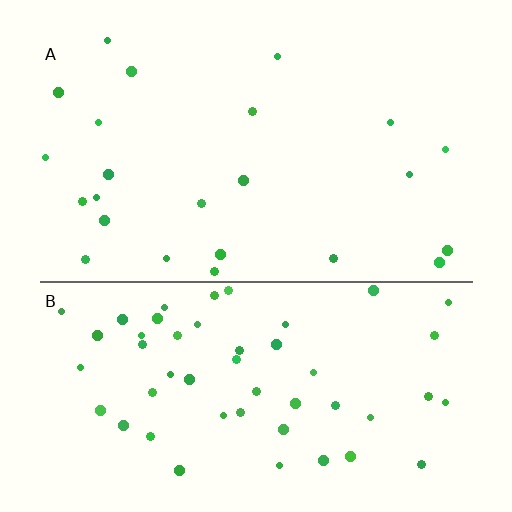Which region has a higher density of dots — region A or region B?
B (the bottom).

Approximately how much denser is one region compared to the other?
Approximately 2.2× — region B over region A.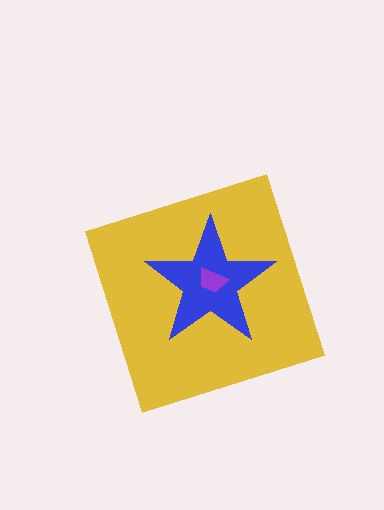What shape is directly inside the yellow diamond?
The blue star.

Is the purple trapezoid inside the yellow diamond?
Yes.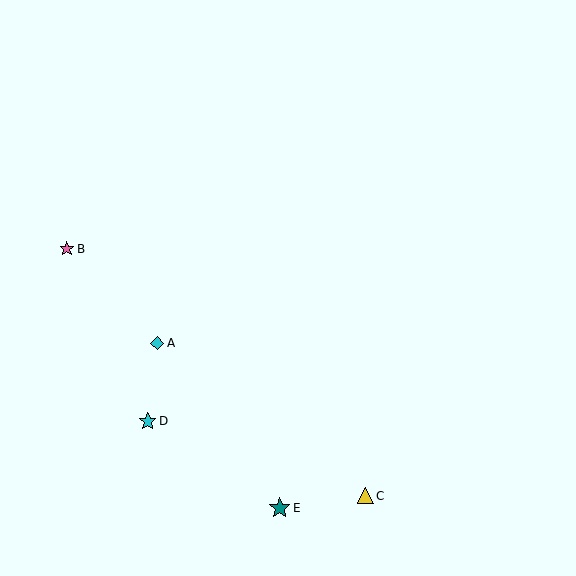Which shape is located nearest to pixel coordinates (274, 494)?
The teal star (labeled E) at (280, 508) is nearest to that location.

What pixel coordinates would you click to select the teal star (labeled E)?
Click at (280, 508) to select the teal star E.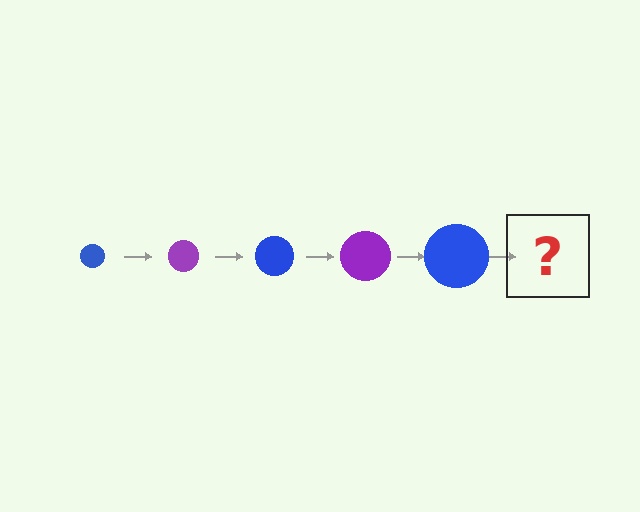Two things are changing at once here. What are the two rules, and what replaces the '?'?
The two rules are that the circle grows larger each step and the color cycles through blue and purple. The '?' should be a purple circle, larger than the previous one.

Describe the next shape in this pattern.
It should be a purple circle, larger than the previous one.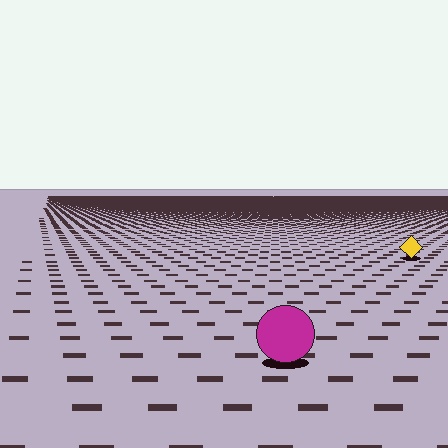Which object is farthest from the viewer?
The yellow diamond is farthest from the viewer. It appears smaller and the ground texture around it is denser.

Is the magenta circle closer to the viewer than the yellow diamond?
Yes. The magenta circle is closer — you can tell from the texture gradient: the ground texture is coarser near it.